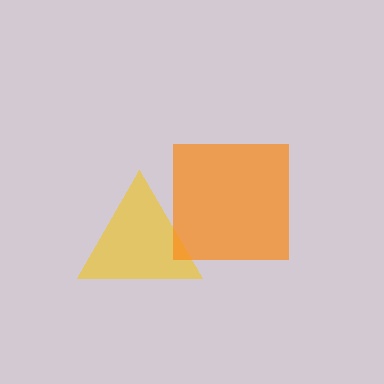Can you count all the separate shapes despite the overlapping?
Yes, there are 2 separate shapes.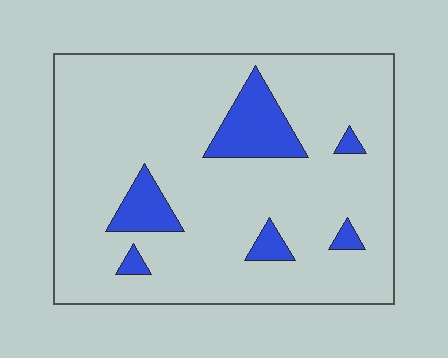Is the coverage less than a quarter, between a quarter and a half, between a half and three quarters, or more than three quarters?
Less than a quarter.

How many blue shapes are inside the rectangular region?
6.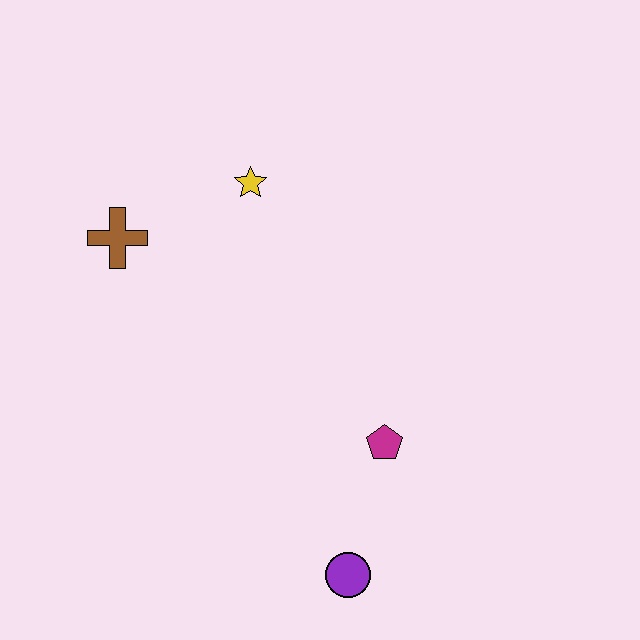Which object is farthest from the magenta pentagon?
The brown cross is farthest from the magenta pentagon.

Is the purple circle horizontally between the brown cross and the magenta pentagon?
Yes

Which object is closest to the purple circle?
The magenta pentagon is closest to the purple circle.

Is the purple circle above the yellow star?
No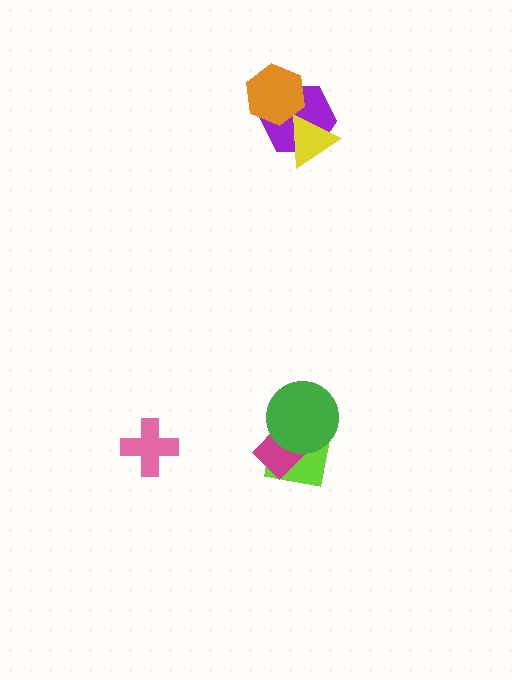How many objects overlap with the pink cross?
0 objects overlap with the pink cross.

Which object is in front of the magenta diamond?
The green circle is in front of the magenta diamond.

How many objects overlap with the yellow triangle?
1 object overlaps with the yellow triangle.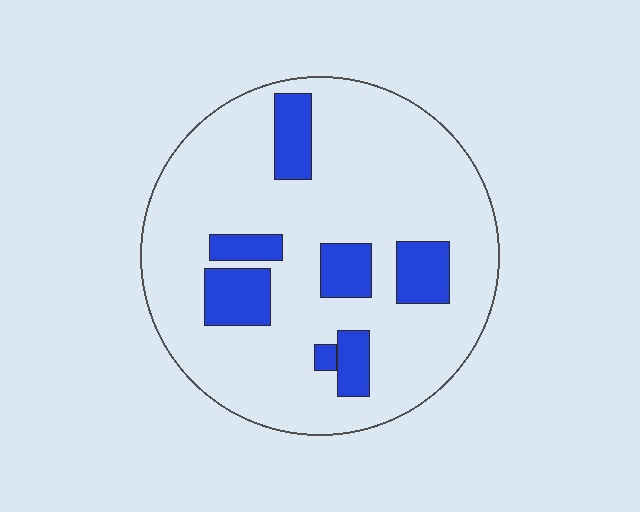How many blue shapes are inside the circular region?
7.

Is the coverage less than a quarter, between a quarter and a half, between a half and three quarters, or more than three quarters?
Less than a quarter.